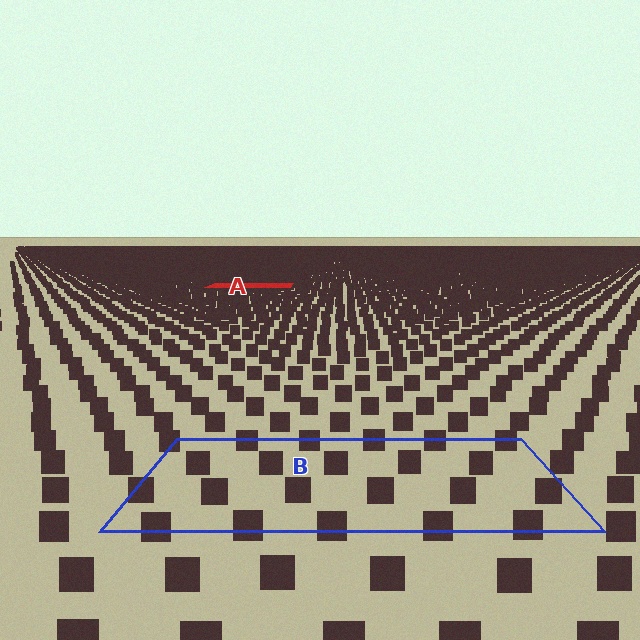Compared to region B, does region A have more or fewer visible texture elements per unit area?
Region A has more texture elements per unit area — they are packed more densely because it is farther away.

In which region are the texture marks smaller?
The texture marks are smaller in region A, because it is farther away.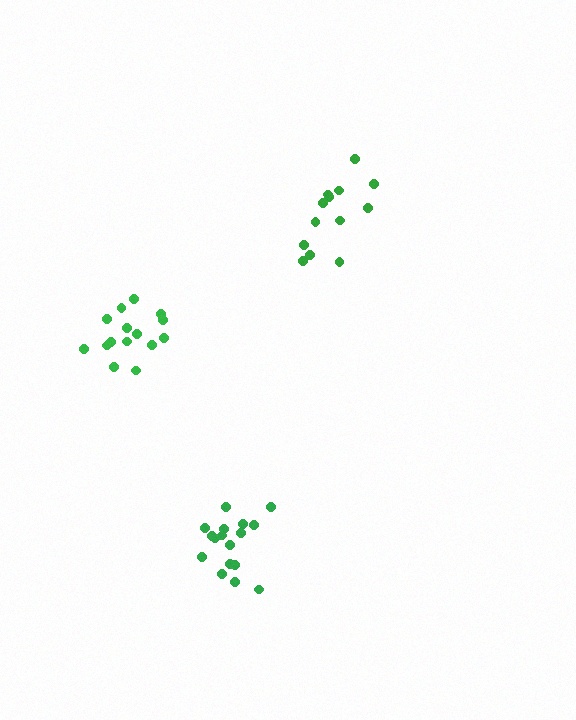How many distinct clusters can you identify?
There are 3 distinct clusters.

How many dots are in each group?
Group 1: 13 dots, Group 2: 15 dots, Group 3: 17 dots (45 total).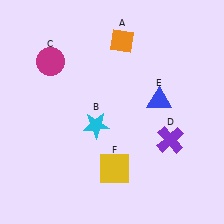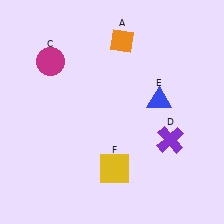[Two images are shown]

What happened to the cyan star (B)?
The cyan star (B) was removed in Image 2. It was in the bottom-left area of Image 1.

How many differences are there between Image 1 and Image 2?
There is 1 difference between the two images.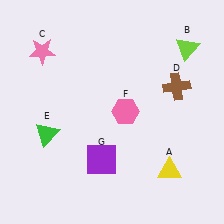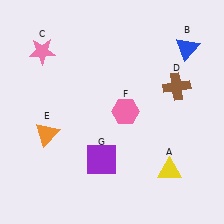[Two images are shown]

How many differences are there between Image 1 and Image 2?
There are 2 differences between the two images.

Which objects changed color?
B changed from lime to blue. E changed from green to orange.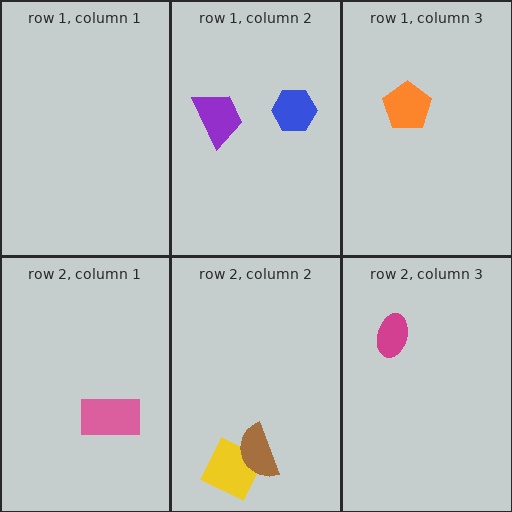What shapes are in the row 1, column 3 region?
The orange pentagon.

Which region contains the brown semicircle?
The row 2, column 2 region.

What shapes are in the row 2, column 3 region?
The magenta ellipse.